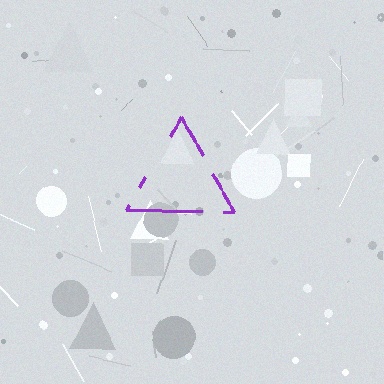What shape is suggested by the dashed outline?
The dashed outline suggests a triangle.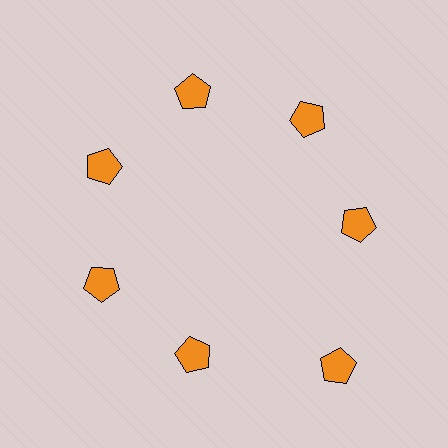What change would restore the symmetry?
The symmetry would be restored by moving it inward, back onto the ring so that all 7 pentagons sit at equal angles and equal distance from the center.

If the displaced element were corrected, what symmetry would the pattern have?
It would have 7-fold rotational symmetry — the pattern would map onto itself every 51 degrees.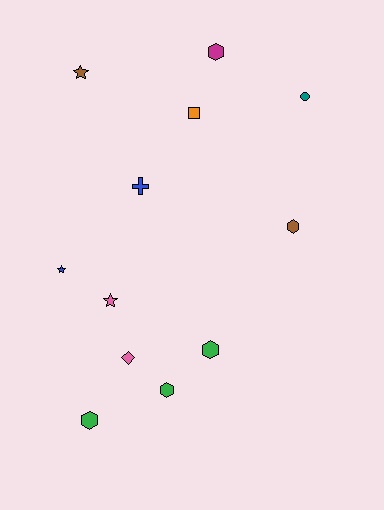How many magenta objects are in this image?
There is 1 magenta object.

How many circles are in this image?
There is 1 circle.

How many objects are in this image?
There are 12 objects.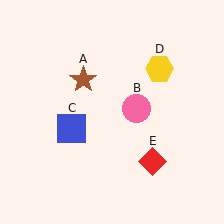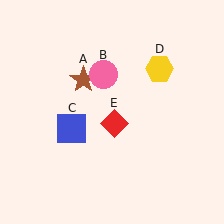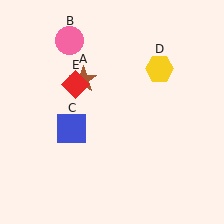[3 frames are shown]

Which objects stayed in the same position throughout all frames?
Brown star (object A) and blue square (object C) and yellow hexagon (object D) remained stationary.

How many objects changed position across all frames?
2 objects changed position: pink circle (object B), red diamond (object E).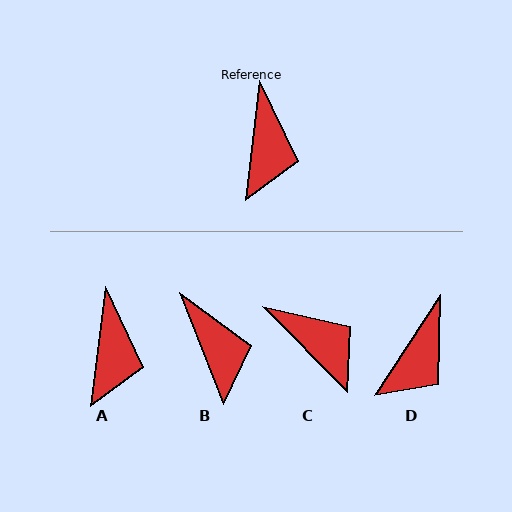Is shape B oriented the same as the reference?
No, it is off by about 28 degrees.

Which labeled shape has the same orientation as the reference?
A.